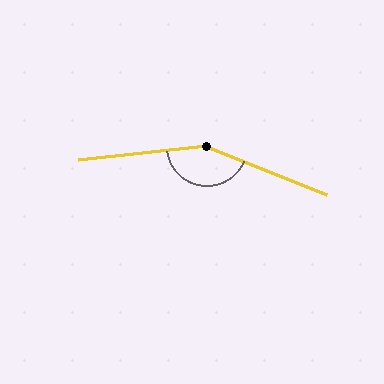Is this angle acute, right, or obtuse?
It is obtuse.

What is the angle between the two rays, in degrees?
Approximately 152 degrees.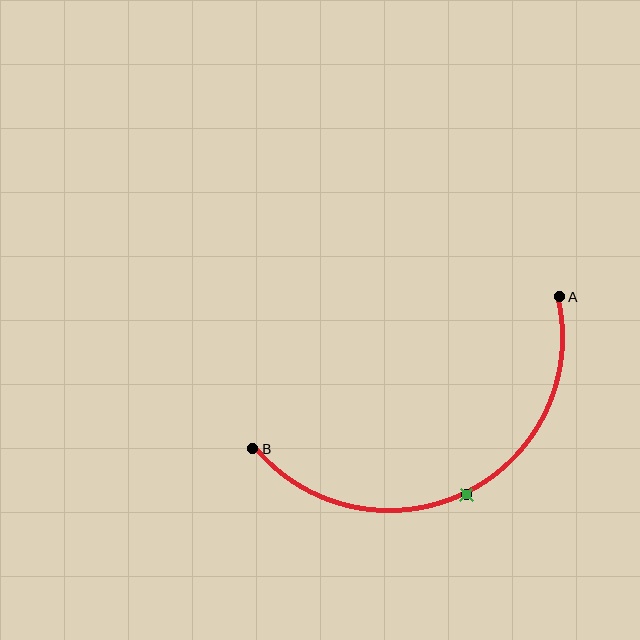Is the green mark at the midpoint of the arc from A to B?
Yes. The green mark lies on the arc at equal arc-length from both A and B — it is the arc midpoint.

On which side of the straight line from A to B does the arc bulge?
The arc bulges below the straight line connecting A and B.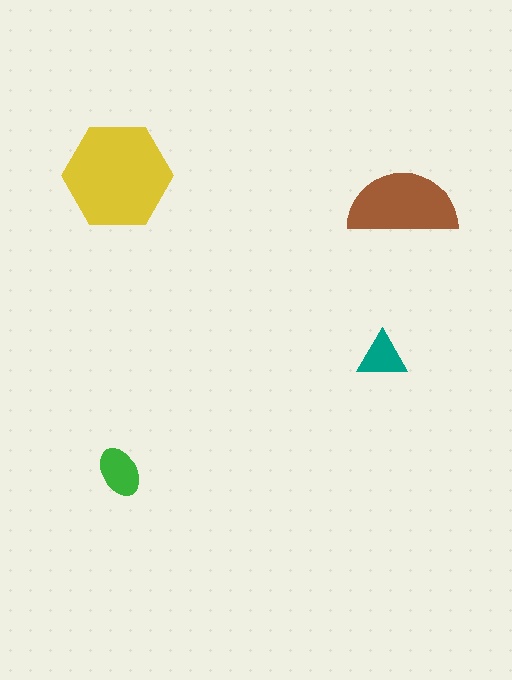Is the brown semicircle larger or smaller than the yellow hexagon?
Smaller.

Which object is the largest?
The yellow hexagon.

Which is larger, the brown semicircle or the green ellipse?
The brown semicircle.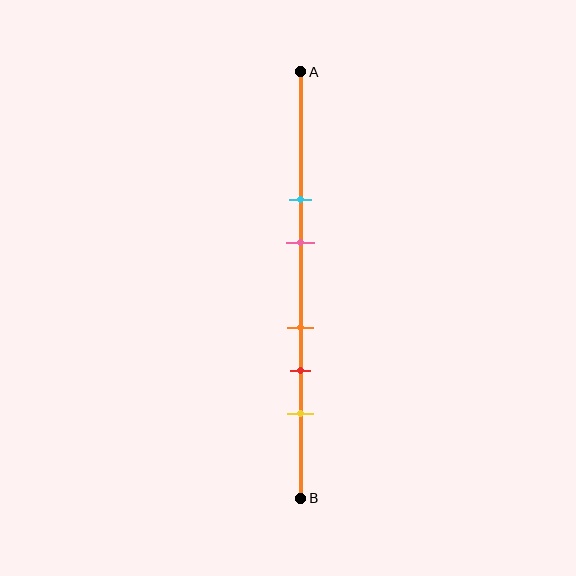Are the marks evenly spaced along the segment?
No, the marks are not evenly spaced.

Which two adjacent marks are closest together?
The orange and red marks are the closest adjacent pair.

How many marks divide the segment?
There are 5 marks dividing the segment.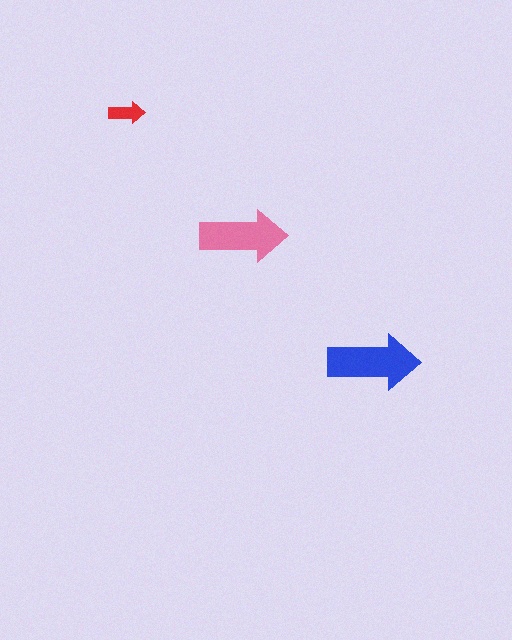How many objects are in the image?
There are 3 objects in the image.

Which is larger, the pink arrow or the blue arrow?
The blue one.